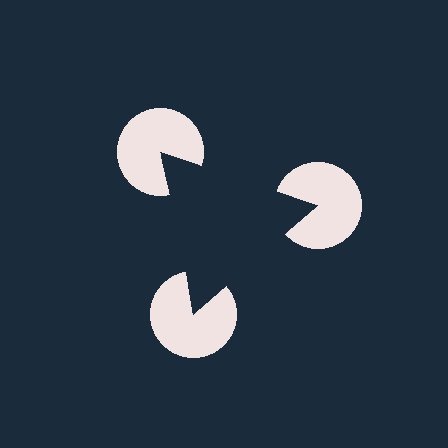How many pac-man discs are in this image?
There are 3 — one at each vertex of the illusory triangle.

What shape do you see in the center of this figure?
An illusory triangle — its edges are inferred from the aligned wedge cuts in the pac-man discs, not physically drawn.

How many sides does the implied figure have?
3 sides.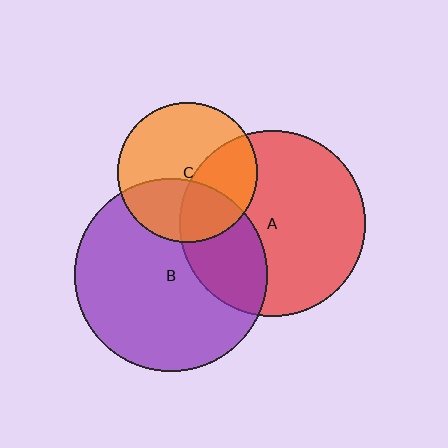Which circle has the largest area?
Circle B (purple).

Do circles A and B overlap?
Yes.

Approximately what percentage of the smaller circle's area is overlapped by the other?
Approximately 30%.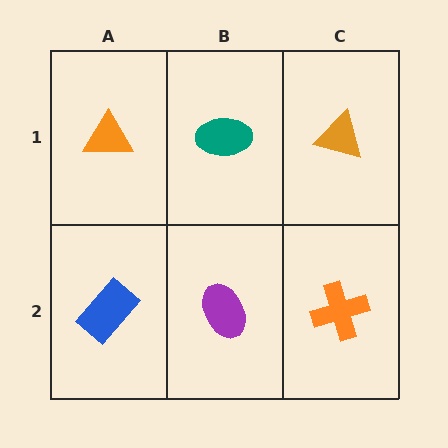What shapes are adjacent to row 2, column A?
An orange triangle (row 1, column A), a purple ellipse (row 2, column B).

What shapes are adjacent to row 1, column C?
An orange cross (row 2, column C), a teal ellipse (row 1, column B).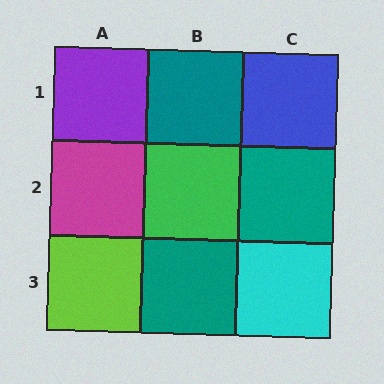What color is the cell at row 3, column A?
Lime.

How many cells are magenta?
1 cell is magenta.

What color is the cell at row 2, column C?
Teal.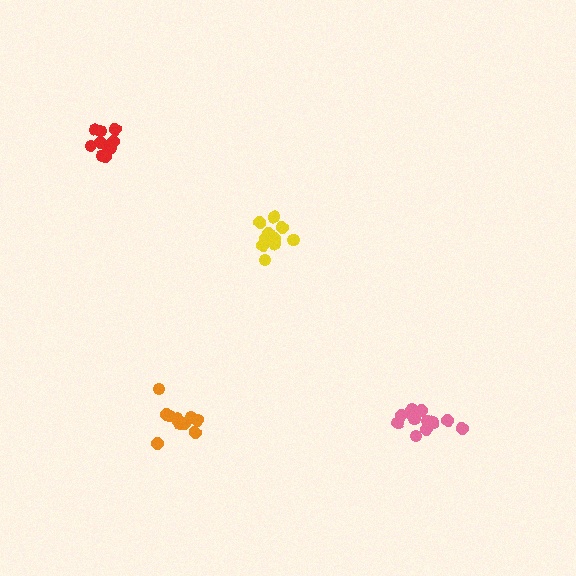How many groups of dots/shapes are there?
There are 4 groups.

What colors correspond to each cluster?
The clusters are colored: red, pink, yellow, orange.